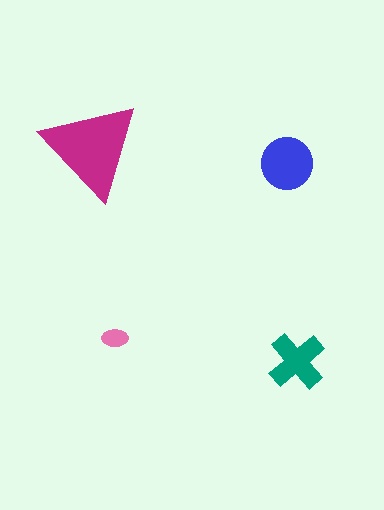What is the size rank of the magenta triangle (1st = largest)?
1st.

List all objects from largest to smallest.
The magenta triangle, the blue circle, the teal cross, the pink ellipse.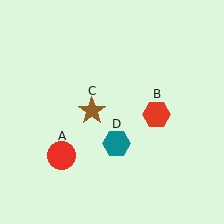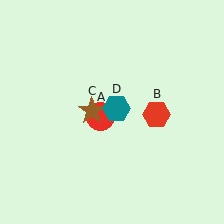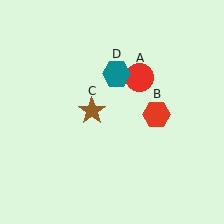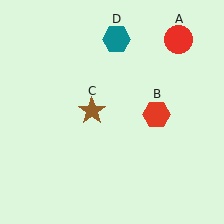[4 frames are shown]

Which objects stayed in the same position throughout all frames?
Red hexagon (object B) and brown star (object C) remained stationary.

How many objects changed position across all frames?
2 objects changed position: red circle (object A), teal hexagon (object D).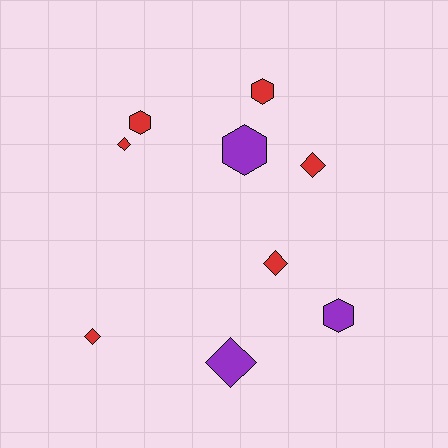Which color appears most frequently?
Red, with 6 objects.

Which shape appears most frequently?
Diamond, with 5 objects.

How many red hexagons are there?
There are 2 red hexagons.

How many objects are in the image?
There are 9 objects.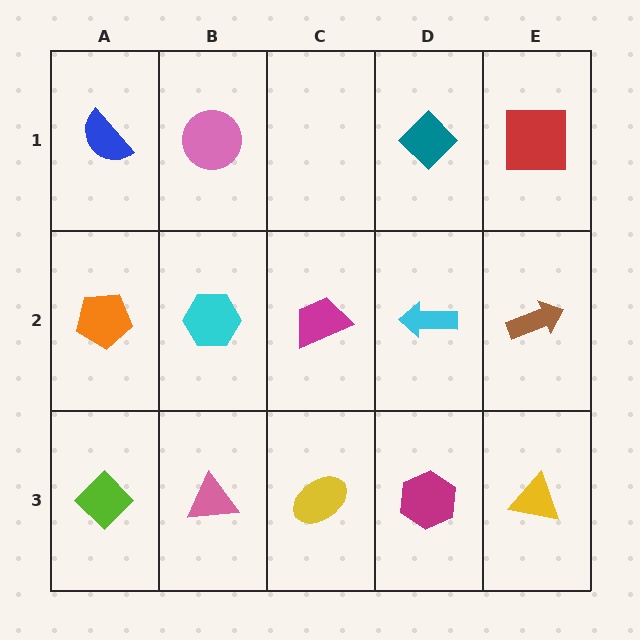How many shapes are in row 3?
5 shapes.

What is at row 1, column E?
A red square.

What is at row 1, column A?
A blue semicircle.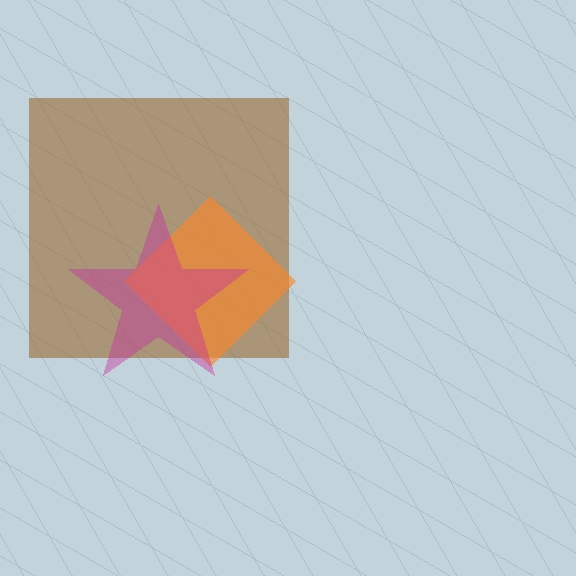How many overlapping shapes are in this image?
There are 3 overlapping shapes in the image.